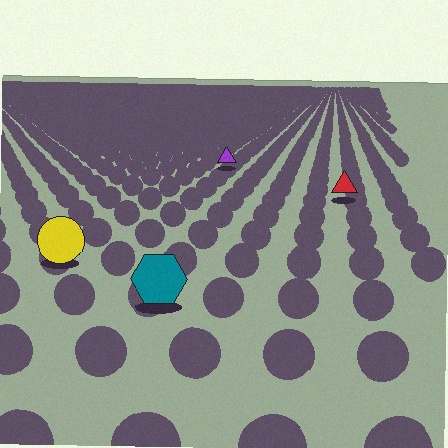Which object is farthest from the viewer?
The purple triangle is farthest from the viewer. It appears smaller and the ground texture around it is denser.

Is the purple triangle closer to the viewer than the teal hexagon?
No. The teal hexagon is closer — you can tell from the texture gradient: the ground texture is coarser near it.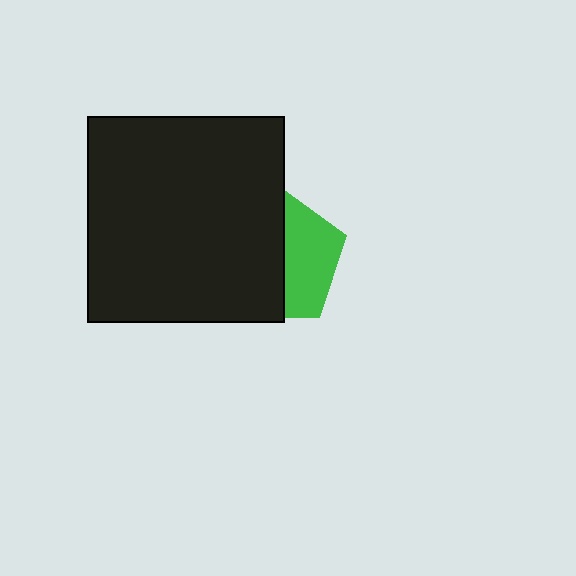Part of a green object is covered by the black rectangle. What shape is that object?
It is a pentagon.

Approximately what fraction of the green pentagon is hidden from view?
Roughly 59% of the green pentagon is hidden behind the black rectangle.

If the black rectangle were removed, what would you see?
You would see the complete green pentagon.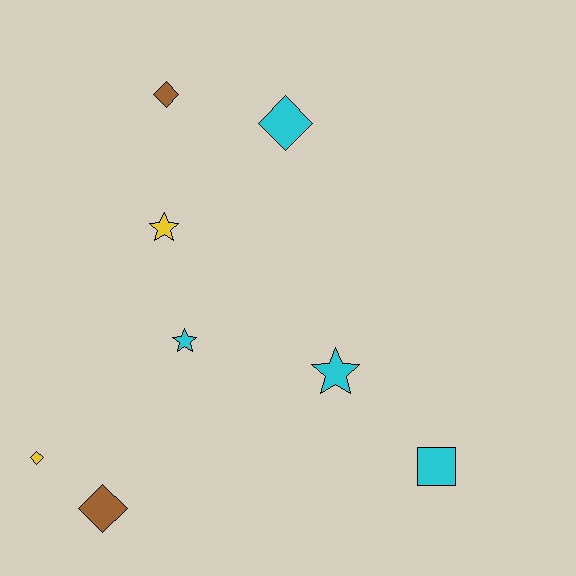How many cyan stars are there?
There are 2 cyan stars.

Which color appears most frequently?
Cyan, with 4 objects.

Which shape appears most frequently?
Diamond, with 4 objects.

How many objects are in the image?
There are 8 objects.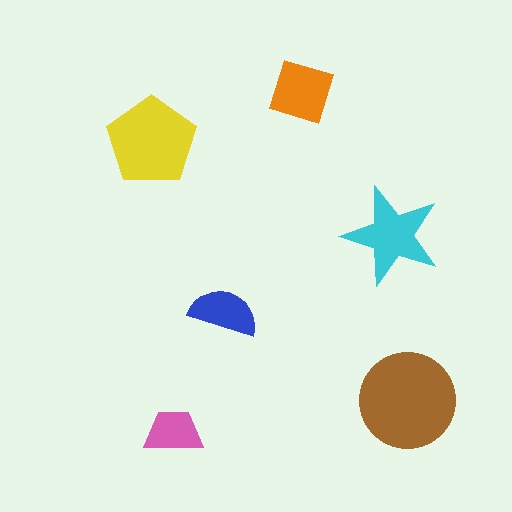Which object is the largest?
The brown circle.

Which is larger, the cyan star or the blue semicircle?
The cyan star.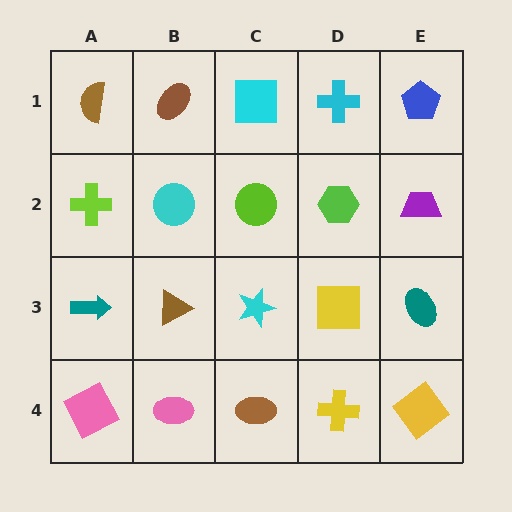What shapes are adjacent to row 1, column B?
A cyan circle (row 2, column B), a brown semicircle (row 1, column A), a cyan square (row 1, column C).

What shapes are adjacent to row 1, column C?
A lime circle (row 2, column C), a brown ellipse (row 1, column B), a cyan cross (row 1, column D).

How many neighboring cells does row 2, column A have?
3.